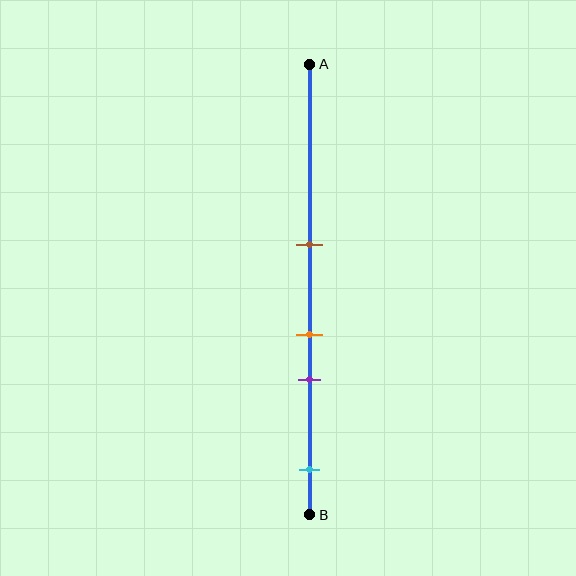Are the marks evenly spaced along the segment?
No, the marks are not evenly spaced.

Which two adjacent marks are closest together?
The orange and purple marks are the closest adjacent pair.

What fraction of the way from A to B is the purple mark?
The purple mark is approximately 70% (0.7) of the way from A to B.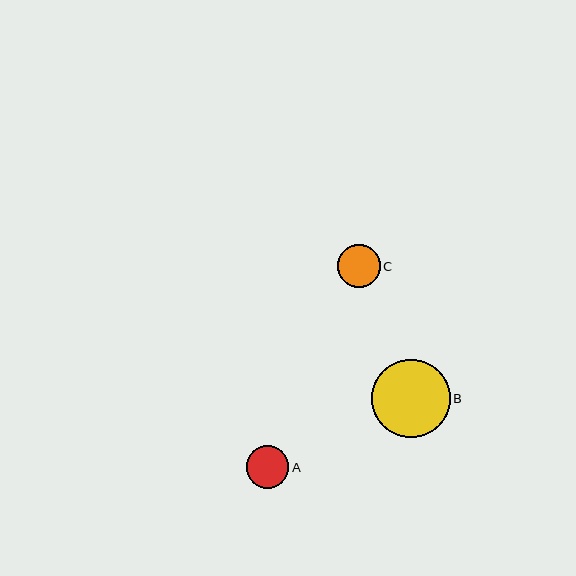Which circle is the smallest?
Circle A is the smallest with a size of approximately 43 pixels.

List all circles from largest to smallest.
From largest to smallest: B, C, A.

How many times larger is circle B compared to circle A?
Circle B is approximately 1.8 times the size of circle A.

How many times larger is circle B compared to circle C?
Circle B is approximately 1.8 times the size of circle C.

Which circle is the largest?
Circle B is the largest with a size of approximately 78 pixels.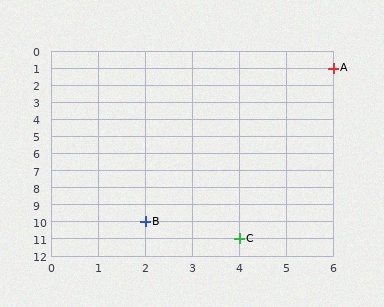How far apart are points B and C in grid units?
Points B and C are 2 columns and 1 row apart (about 2.2 grid units diagonally).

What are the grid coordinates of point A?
Point A is at grid coordinates (6, 1).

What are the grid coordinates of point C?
Point C is at grid coordinates (4, 11).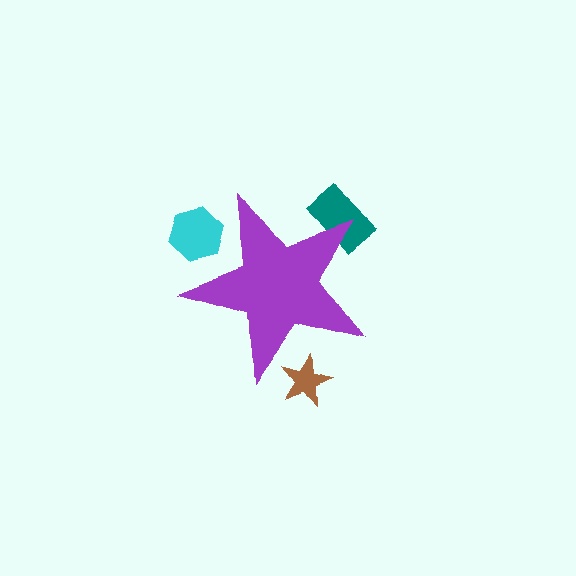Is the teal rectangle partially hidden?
Yes, the teal rectangle is partially hidden behind the purple star.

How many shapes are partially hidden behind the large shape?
3 shapes are partially hidden.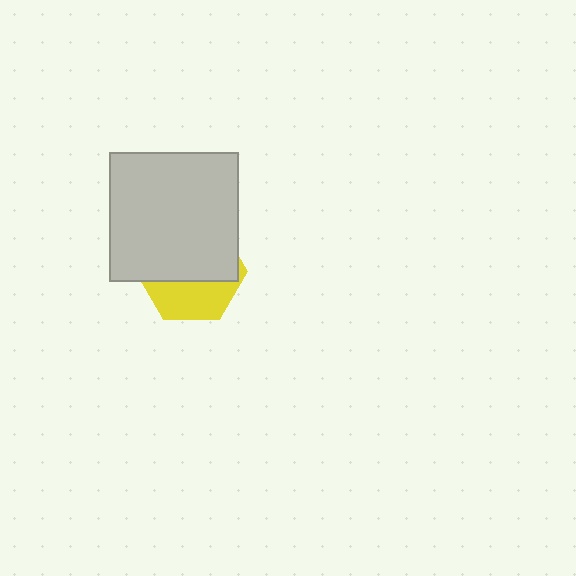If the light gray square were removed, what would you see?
You would see the complete yellow hexagon.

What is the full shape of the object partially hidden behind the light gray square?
The partially hidden object is a yellow hexagon.